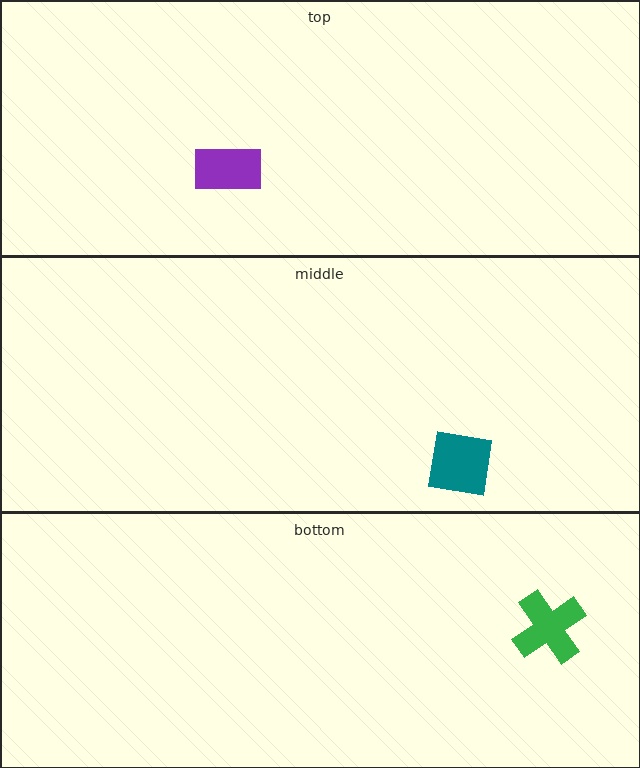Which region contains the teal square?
The middle region.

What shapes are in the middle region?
The teal square.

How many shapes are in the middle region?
1.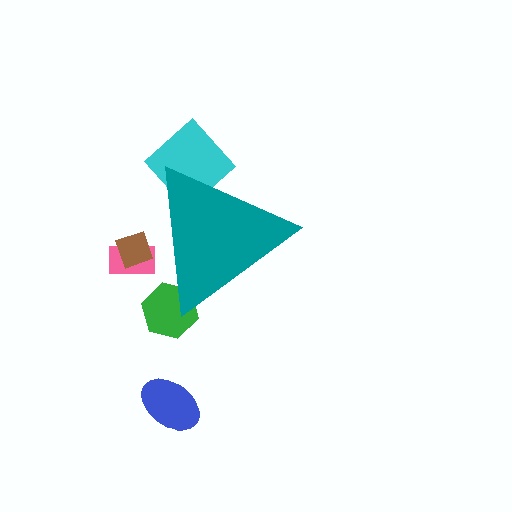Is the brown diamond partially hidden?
Yes, the brown diamond is partially hidden behind the teal triangle.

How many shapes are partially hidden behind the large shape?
4 shapes are partially hidden.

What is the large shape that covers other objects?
A teal triangle.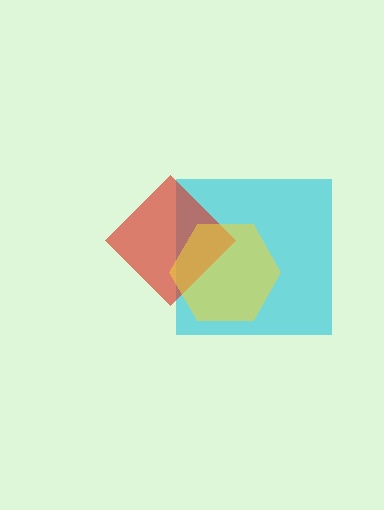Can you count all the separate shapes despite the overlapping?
Yes, there are 3 separate shapes.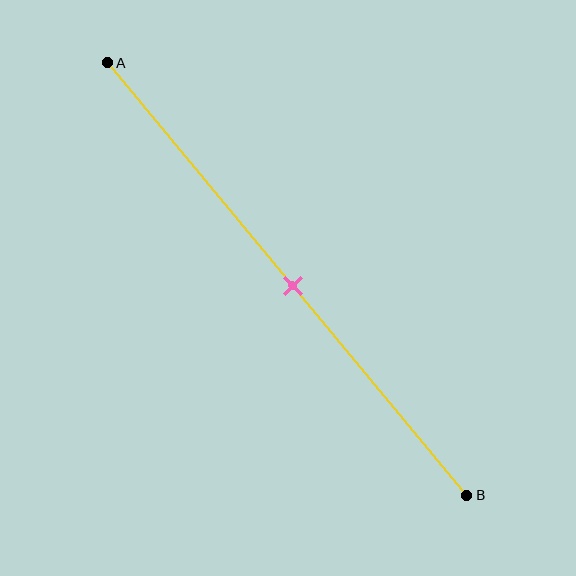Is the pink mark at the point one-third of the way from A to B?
No, the mark is at about 50% from A, not at the 33% one-third point.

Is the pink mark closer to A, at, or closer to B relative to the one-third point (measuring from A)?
The pink mark is closer to point B than the one-third point of segment AB.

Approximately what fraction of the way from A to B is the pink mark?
The pink mark is approximately 50% of the way from A to B.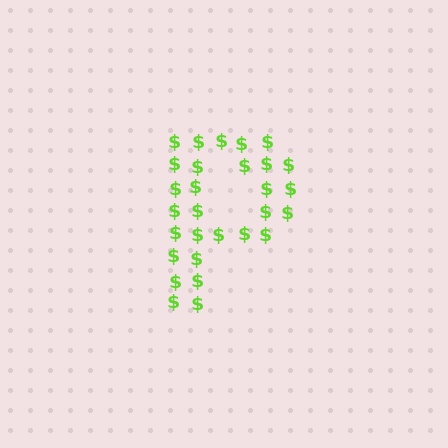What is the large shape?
The large shape is the letter P.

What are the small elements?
The small elements are dollar signs.